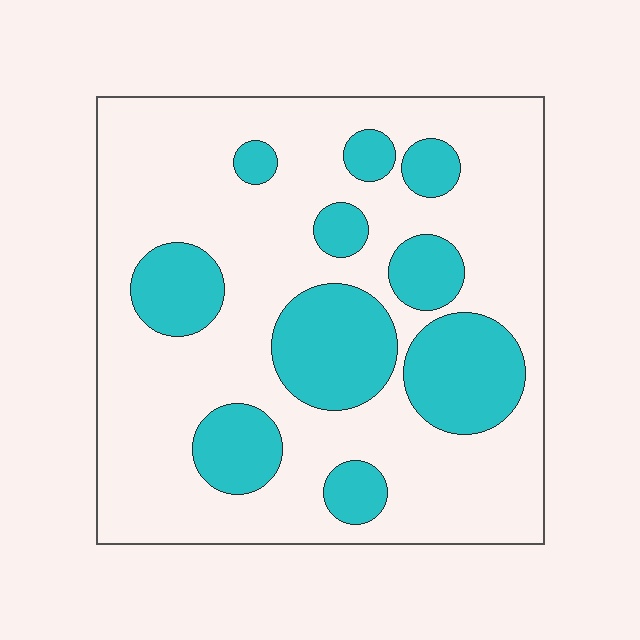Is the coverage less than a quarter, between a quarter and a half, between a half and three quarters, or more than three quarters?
Between a quarter and a half.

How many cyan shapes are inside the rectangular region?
10.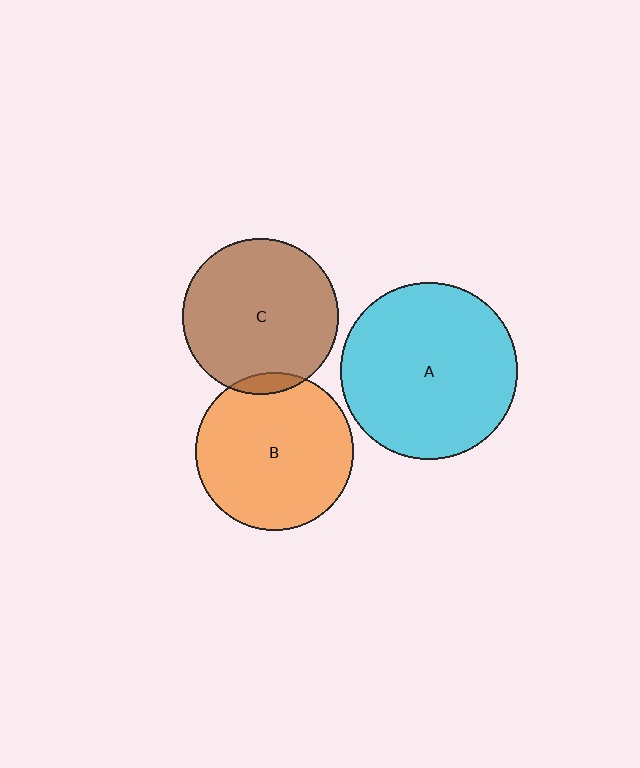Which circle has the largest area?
Circle A (cyan).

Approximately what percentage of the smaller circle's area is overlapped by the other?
Approximately 5%.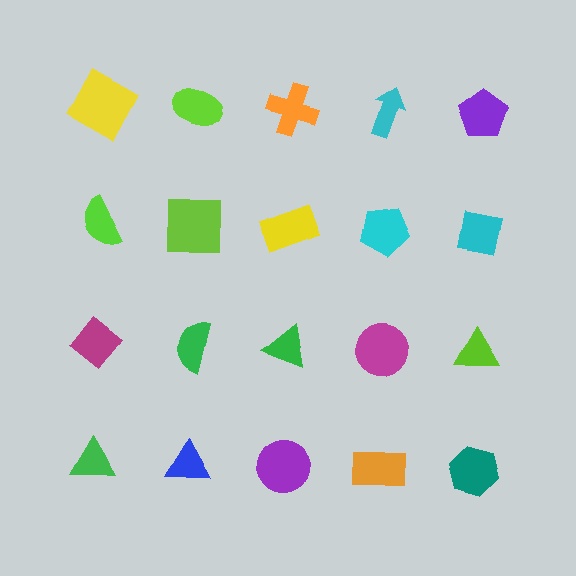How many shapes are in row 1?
5 shapes.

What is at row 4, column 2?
A blue triangle.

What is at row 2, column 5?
A cyan square.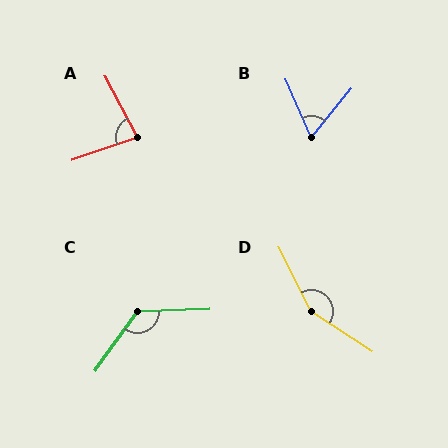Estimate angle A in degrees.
Approximately 81 degrees.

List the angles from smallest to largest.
B (63°), A (81°), C (127°), D (149°).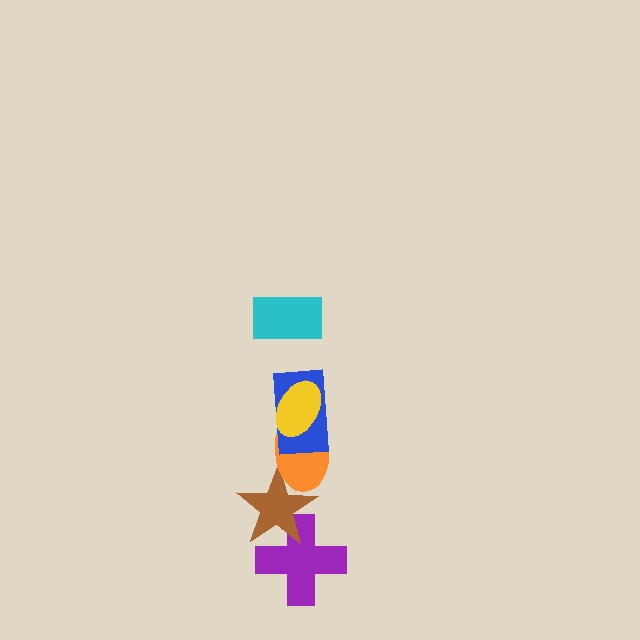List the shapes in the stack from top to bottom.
From top to bottom: the cyan rectangle, the yellow ellipse, the blue rectangle, the orange ellipse, the brown star, the purple cross.